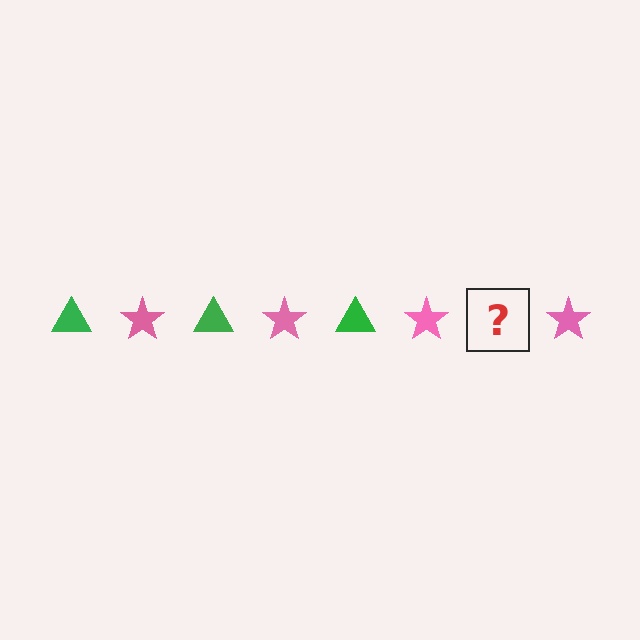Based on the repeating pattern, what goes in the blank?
The blank should be a green triangle.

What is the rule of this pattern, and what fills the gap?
The rule is that the pattern alternates between green triangle and pink star. The gap should be filled with a green triangle.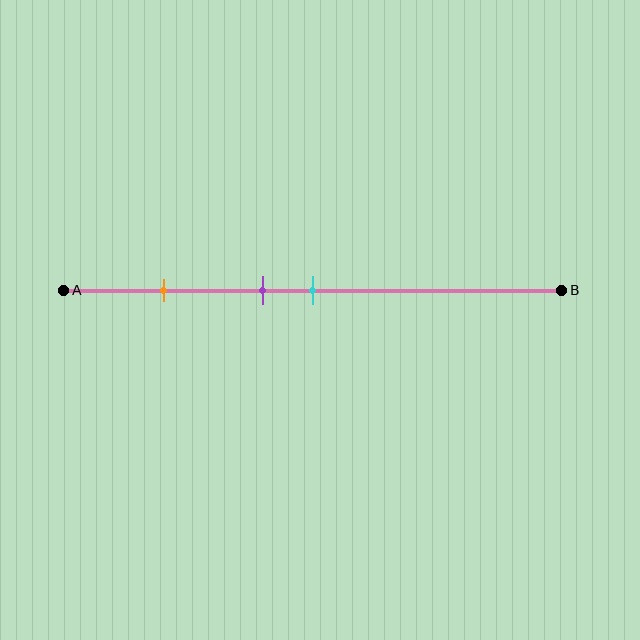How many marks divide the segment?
There are 3 marks dividing the segment.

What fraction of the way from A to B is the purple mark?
The purple mark is approximately 40% (0.4) of the way from A to B.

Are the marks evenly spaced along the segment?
No, the marks are not evenly spaced.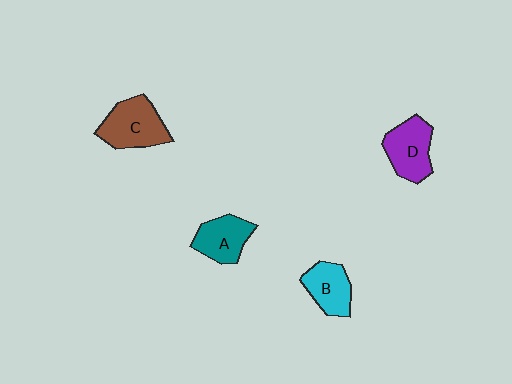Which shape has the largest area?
Shape C (brown).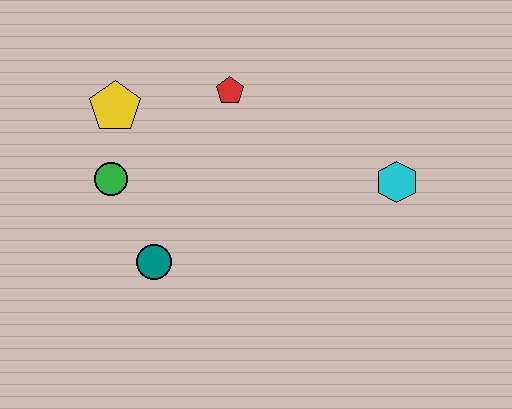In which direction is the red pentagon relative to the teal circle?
The red pentagon is above the teal circle.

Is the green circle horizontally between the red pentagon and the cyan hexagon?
No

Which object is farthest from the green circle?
The cyan hexagon is farthest from the green circle.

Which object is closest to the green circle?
The yellow pentagon is closest to the green circle.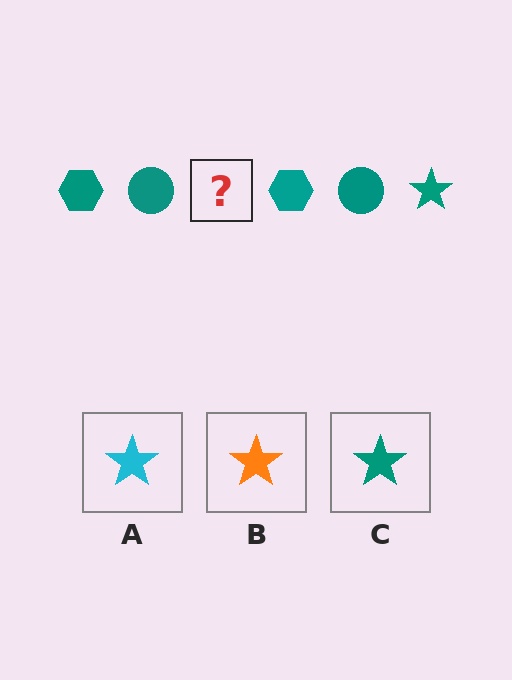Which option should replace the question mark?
Option C.